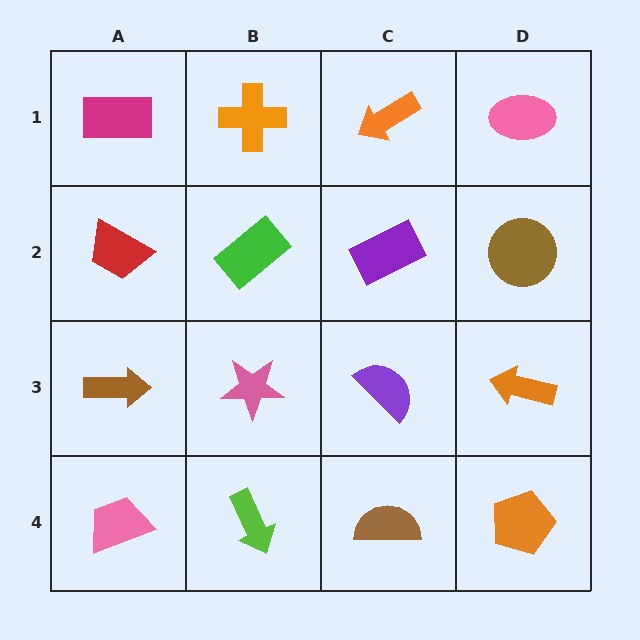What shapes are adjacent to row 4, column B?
A pink star (row 3, column B), a pink trapezoid (row 4, column A), a brown semicircle (row 4, column C).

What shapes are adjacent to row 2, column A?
A magenta rectangle (row 1, column A), a brown arrow (row 3, column A), a green rectangle (row 2, column B).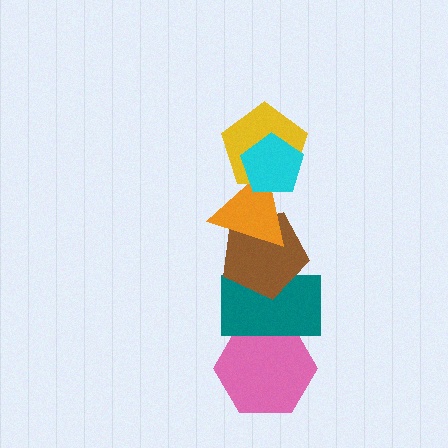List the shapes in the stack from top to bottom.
From top to bottom: the cyan pentagon, the yellow pentagon, the orange triangle, the brown pentagon, the teal rectangle, the pink hexagon.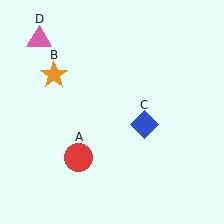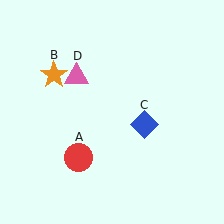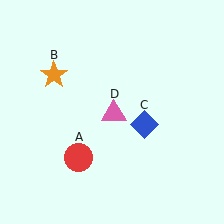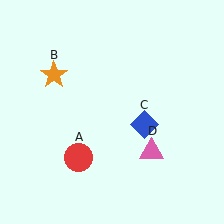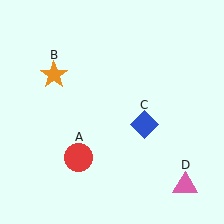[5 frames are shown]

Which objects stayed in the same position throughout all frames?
Red circle (object A) and orange star (object B) and blue diamond (object C) remained stationary.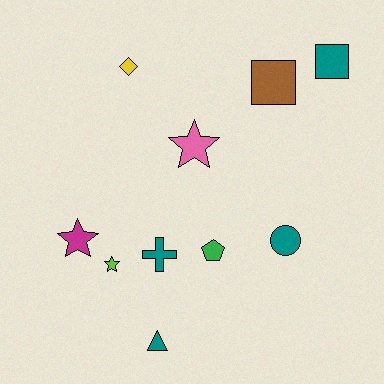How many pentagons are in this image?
There is 1 pentagon.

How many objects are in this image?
There are 10 objects.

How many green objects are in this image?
There is 1 green object.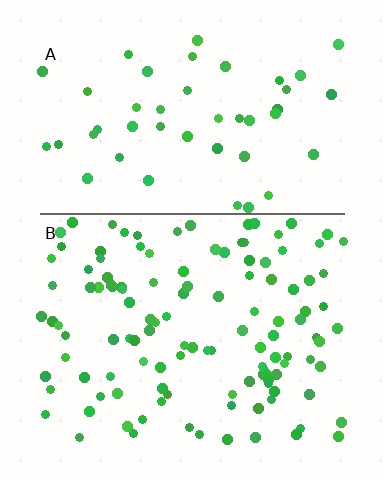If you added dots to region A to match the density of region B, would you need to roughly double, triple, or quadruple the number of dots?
Approximately triple.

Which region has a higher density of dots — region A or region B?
B (the bottom).